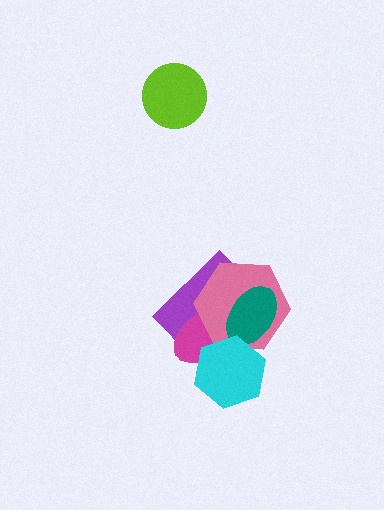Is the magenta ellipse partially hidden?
Yes, it is partially covered by another shape.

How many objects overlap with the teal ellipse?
5 objects overlap with the teal ellipse.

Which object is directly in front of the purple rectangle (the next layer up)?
The magenta ellipse is directly in front of the purple rectangle.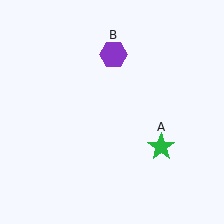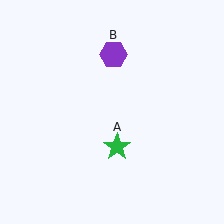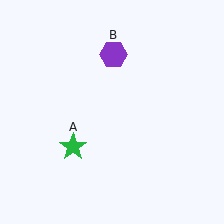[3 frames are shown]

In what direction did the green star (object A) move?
The green star (object A) moved left.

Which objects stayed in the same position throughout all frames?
Purple hexagon (object B) remained stationary.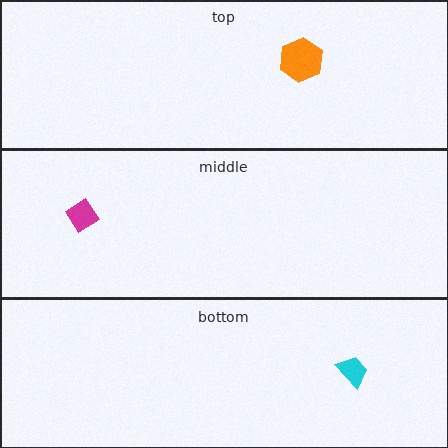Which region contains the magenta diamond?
The middle region.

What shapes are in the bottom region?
The cyan trapezoid.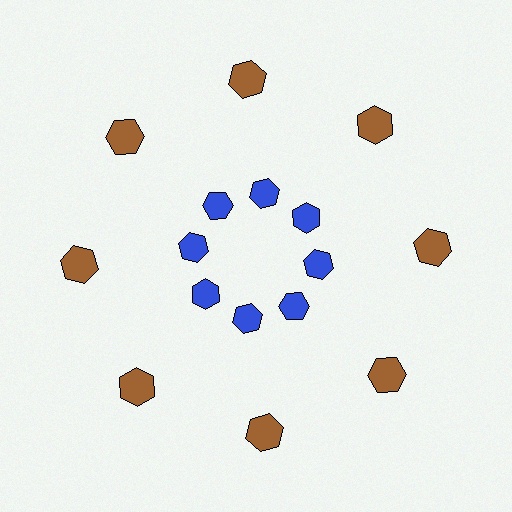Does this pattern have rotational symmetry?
Yes, this pattern has 8-fold rotational symmetry. It looks the same after rotating 45 degrees around the center.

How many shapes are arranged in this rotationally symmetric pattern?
There are 16 shapes, arranged in 8 groups of 2.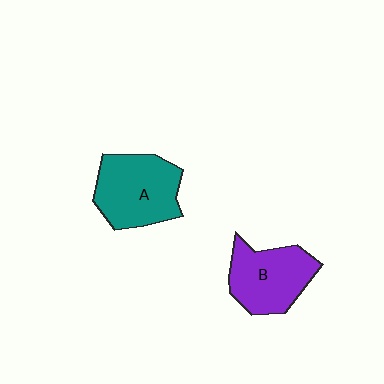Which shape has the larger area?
Shape A (teal).